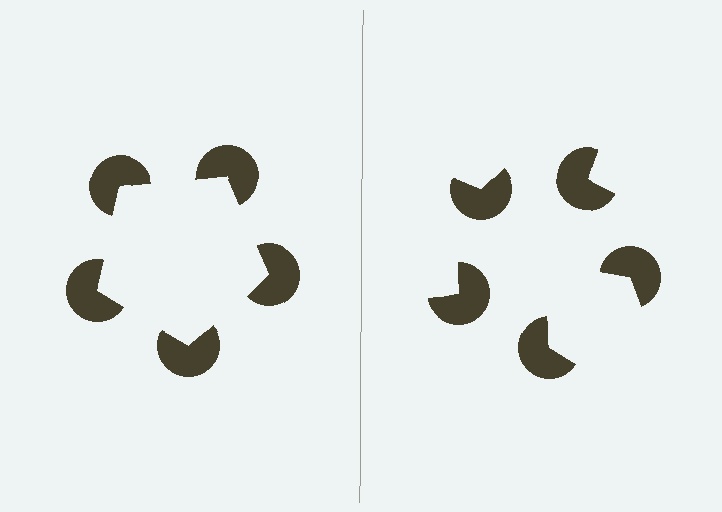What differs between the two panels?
The pac-man discs are positioned identically on both sides; only the wedge orientations differ. On the left they align to a pentagon; on the right they are misaligned.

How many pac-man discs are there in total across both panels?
10 — 5 on each side.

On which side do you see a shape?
An illusory pentagon appears on the left side. On the right side the wedge cuts are rotated, so no coherent shape forms.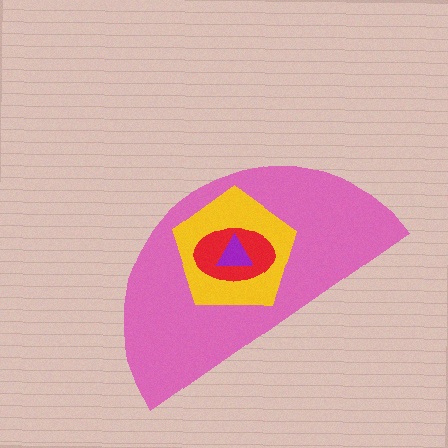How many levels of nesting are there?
4.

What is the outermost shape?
The pink semicircle.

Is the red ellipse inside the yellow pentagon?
Yes.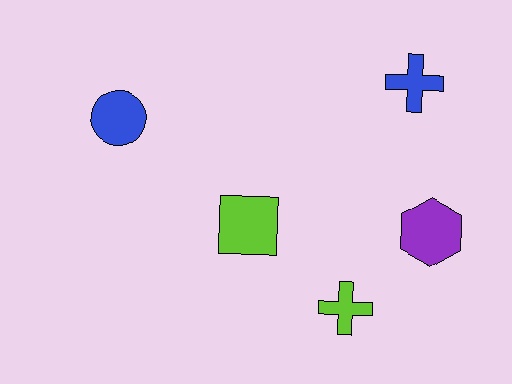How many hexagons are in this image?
There is 1 hexagon.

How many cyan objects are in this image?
There are no cyan objects.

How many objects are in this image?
There are 5 objects.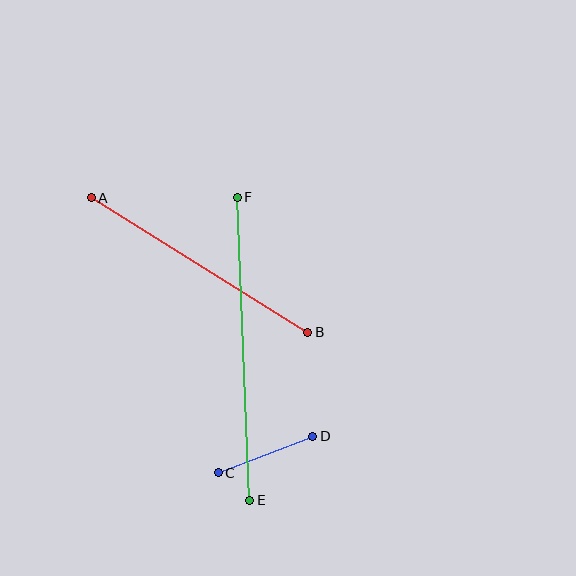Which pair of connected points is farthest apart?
Points E and F are farthest apart.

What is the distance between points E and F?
The distance is approximately 303 pixels.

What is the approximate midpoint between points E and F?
The midpoint is at approximately (243, 349) pixels.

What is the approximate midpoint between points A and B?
The midpoint is at approximately (199, 265) pixels.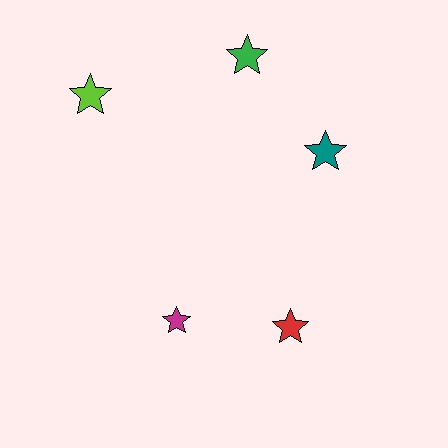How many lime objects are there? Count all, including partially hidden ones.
There is 1 lime object.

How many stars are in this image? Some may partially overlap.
There are 5 stars.